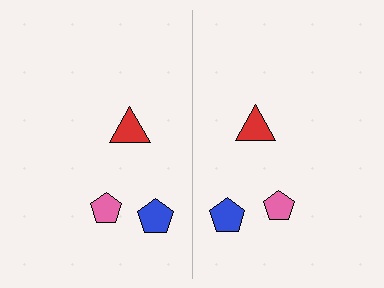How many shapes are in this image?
There are 6 shapes in this image.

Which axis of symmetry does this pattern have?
The pattern has a vertical axis of symmetry running through the center of the image.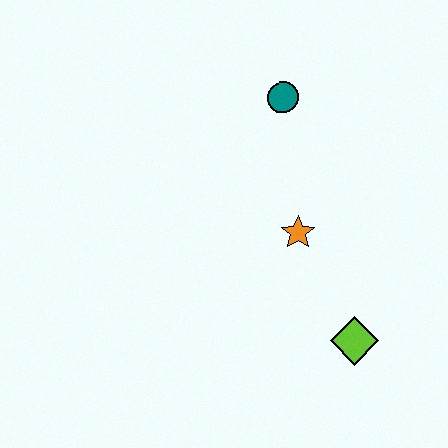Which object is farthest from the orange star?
The teal circle is farthest from the orange star.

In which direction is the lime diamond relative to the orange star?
The lime diamond is below the orange star.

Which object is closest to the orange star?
The lime diamond is closest to the orange star.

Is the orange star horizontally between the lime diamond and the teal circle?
Yes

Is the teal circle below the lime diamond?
No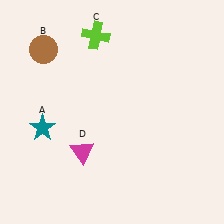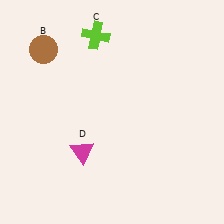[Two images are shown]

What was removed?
The teal star (A) was removed in Image 2.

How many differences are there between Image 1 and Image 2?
There is 1 difference between the two images.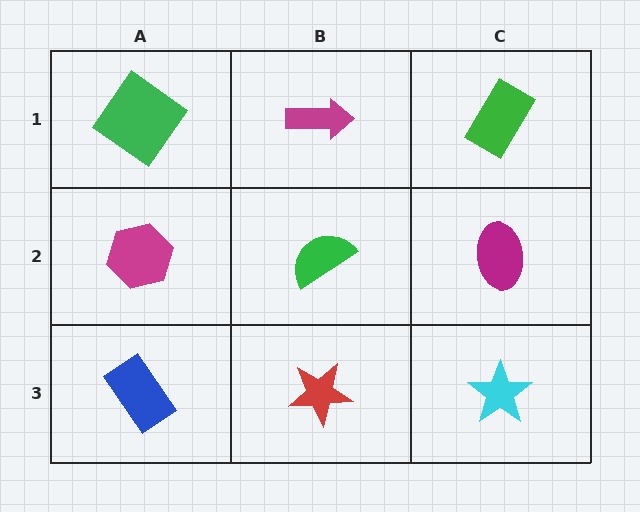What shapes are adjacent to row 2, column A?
A green diamond (row 1, column A), a blue rectangle (row 3, column A), a green semicircle (row 2, column B).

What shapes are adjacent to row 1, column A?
A magenta hexagon (row 2, column A), a magenta arrow (row 1, column B).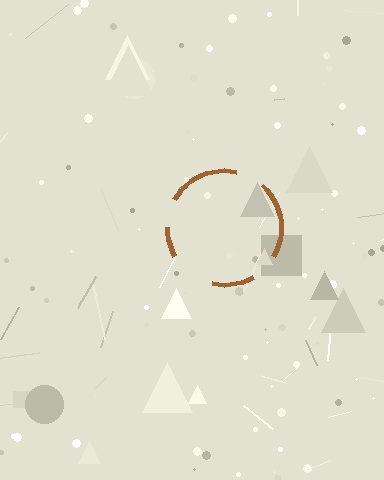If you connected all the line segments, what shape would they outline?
They would outline a circle.